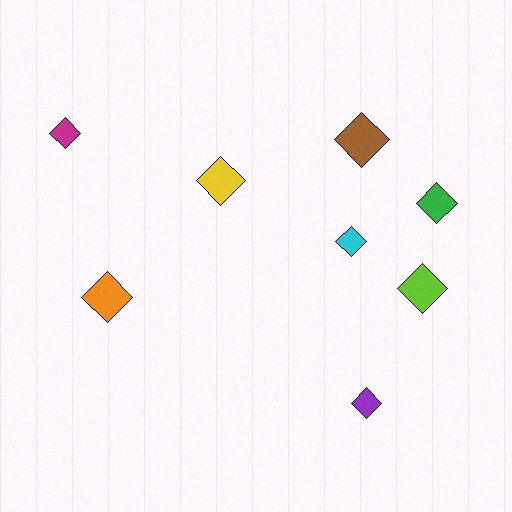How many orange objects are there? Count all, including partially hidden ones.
There is 1 orange object.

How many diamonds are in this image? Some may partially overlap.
There are 8 diamonds.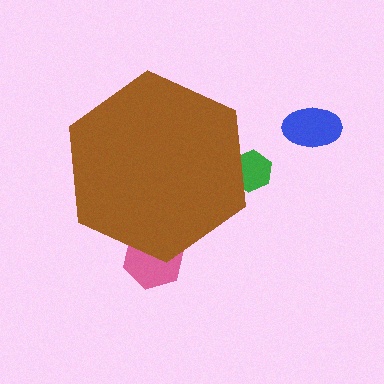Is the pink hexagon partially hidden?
Yes, the pink hexagon is partially hidden behind the brown hexagon.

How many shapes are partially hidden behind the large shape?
2 shapes are partially hidden.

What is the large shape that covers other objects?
A brown hexagon.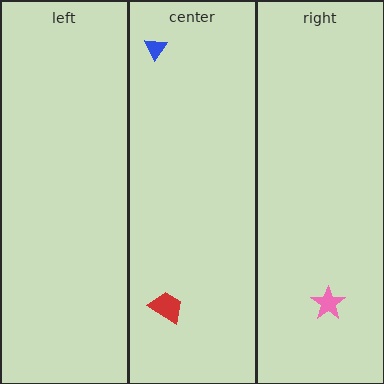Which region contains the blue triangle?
The center region.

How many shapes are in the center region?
2.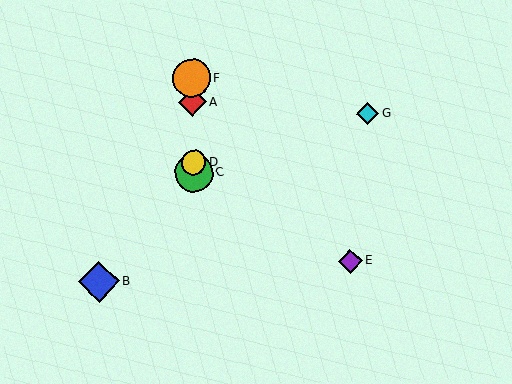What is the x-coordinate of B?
Object B is at x≈99.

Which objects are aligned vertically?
Objects A, C, D, F are aligned vertically.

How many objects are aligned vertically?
4 objects (A, C, D, F) are aligned vertically.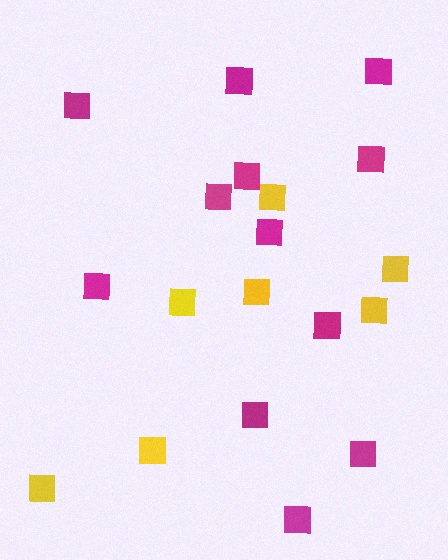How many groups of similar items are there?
There are 2 groups: one group of yellow squares (7) and one group of magenta squares (12).